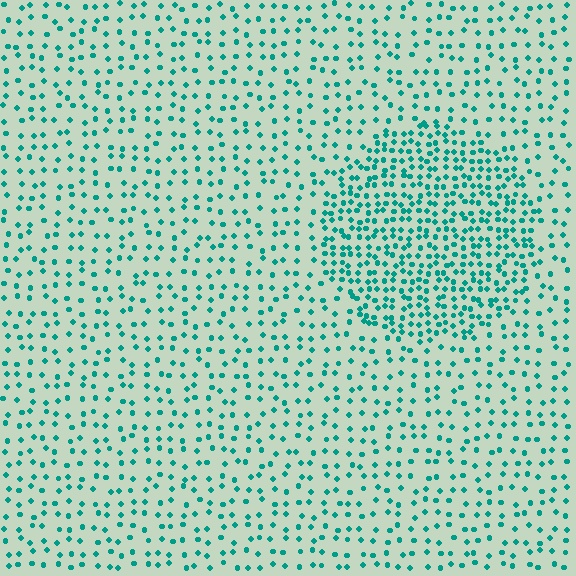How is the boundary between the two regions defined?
The boundary is defined by a change in element density (approximately 2.2x ratio). All elements are the same color, size, and shape.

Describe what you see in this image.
The image contains small teal elements arranged at two different densities. A circle-shaped region is visible where the elements are more densely packed than the surrounding area.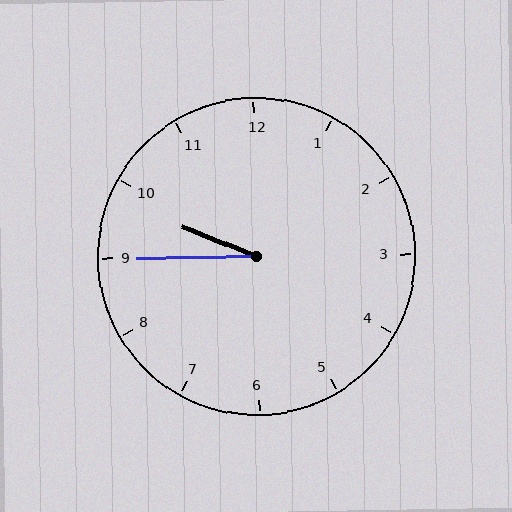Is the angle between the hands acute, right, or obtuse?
It is acute.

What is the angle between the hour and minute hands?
Approximately 22 degrees.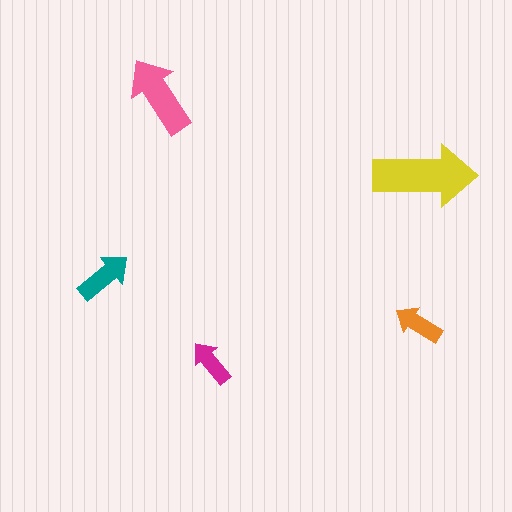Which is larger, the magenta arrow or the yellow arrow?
The yellow one.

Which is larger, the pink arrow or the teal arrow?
The pink one.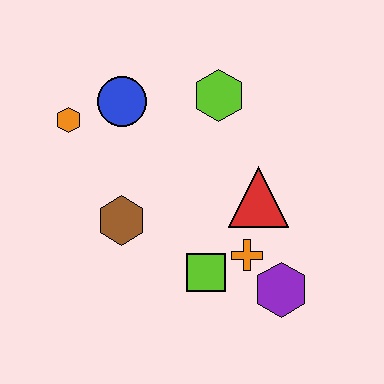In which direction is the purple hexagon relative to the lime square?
The purple hexagon is to the right of the lime square.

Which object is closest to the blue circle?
The orange hexagon is closest to the blue circle.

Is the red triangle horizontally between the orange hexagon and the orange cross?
No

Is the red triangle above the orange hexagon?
No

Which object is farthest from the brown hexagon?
The purple hexagon is farthest from the brown hexagon.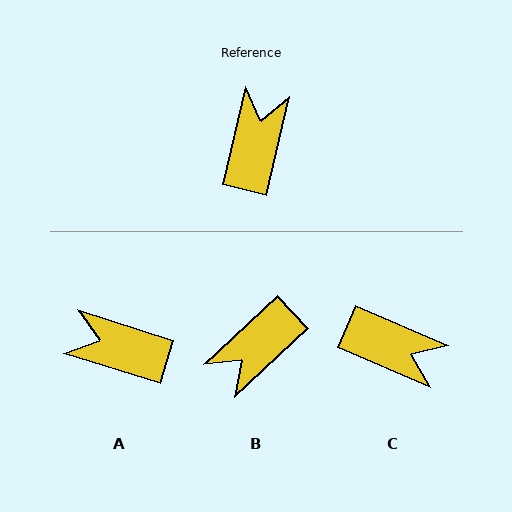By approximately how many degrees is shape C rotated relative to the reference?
Approximately 100 degrees clockwise.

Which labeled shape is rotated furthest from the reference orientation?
B, about 147 degrees away.